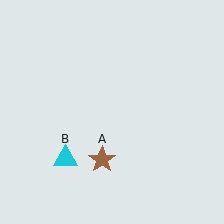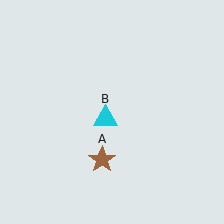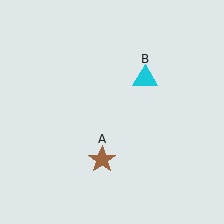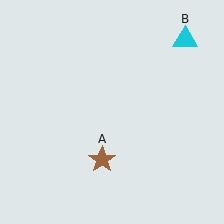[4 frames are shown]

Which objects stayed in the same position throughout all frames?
Brown star (object A) remained stationary.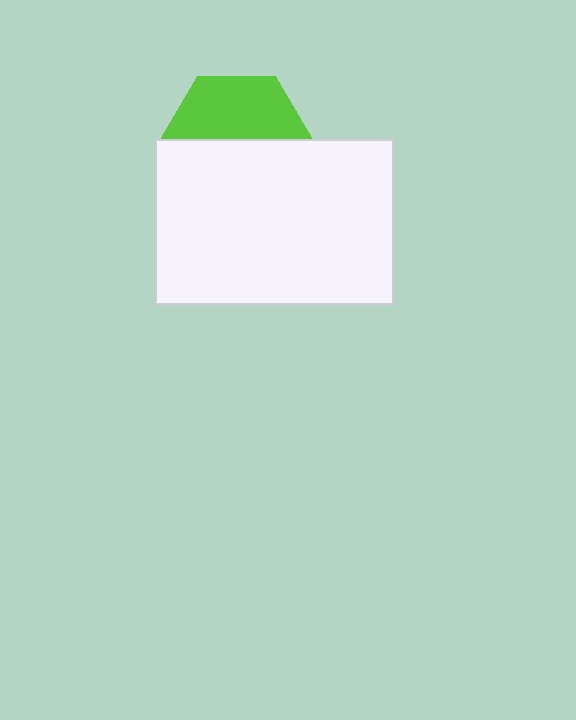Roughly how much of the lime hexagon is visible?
About half of it is visible (roughly 45%).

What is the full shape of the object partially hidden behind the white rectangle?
The partially hidden object is a lime hexagon.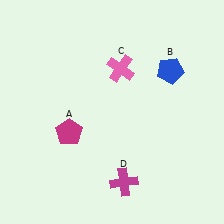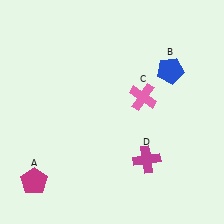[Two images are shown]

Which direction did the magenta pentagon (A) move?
The magenta pentagon (A) moved down.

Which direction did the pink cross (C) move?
The pink cross (C) moved down.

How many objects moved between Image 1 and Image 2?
3 objects moved between the two images.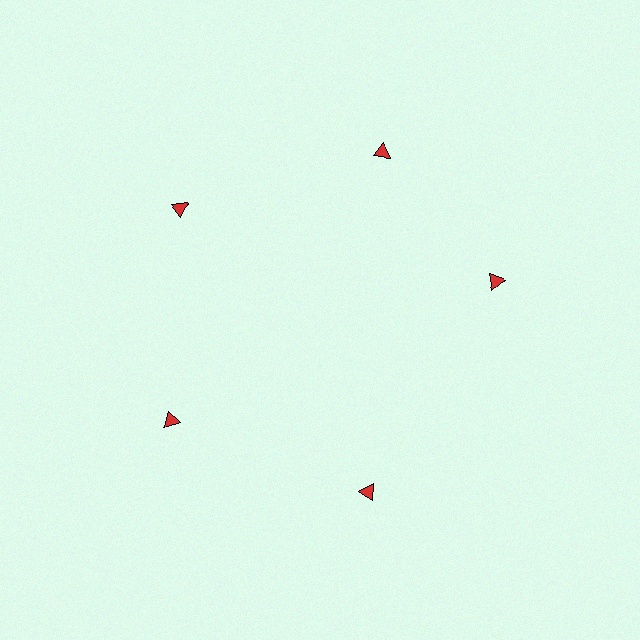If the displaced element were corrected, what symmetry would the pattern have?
It would have 5-fold rotational symmetry — the pattern would map onto itself every 72 degrees.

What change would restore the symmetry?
The symmetry would be restored by rotating it back into even spacing with its neighbors so that all 5 triangles sit at equal angles and equal distance from the center.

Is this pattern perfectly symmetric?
No. The 5 red triangles are arranged in a ring, but one element near the 3 o'clock position is rotated out of alignment along the ring, breaking the 5-fold rotational symmetry.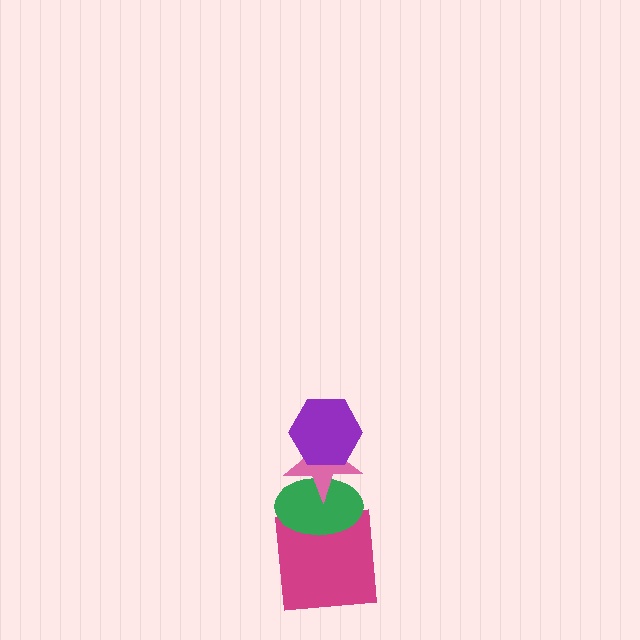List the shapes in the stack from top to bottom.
From top to bottom: the purple hexagon, the pink star, the green ellipse, the magenta square.